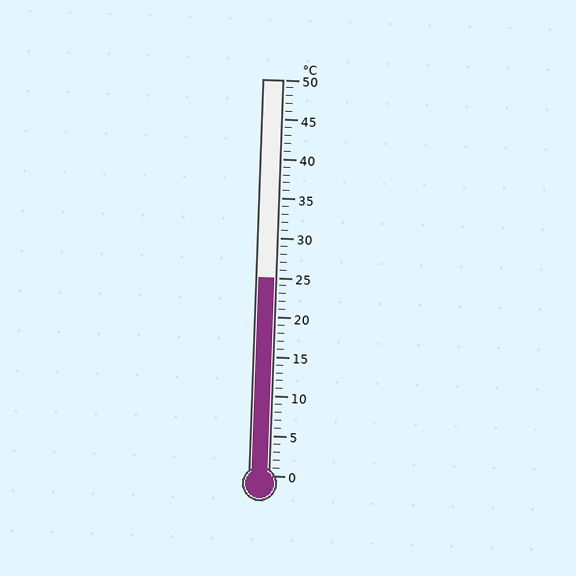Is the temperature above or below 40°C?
The temperature is below 40°C.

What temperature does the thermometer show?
The thermometer shows approximately 25°C.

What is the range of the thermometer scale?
The thermometer scale ranges from 0°C to 50°C.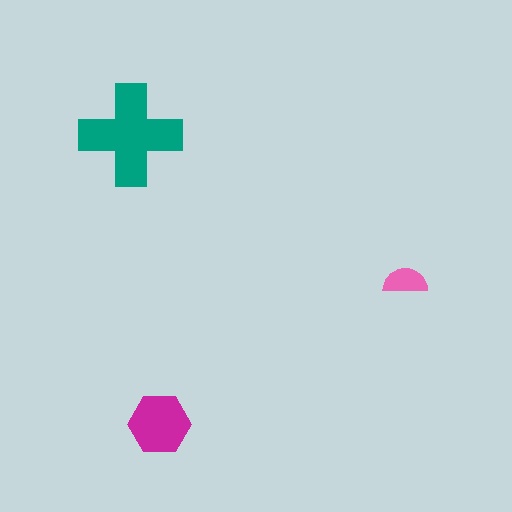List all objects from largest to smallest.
The teal cross, the magenta hexagon, the pink semicircle.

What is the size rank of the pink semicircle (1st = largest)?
3rd.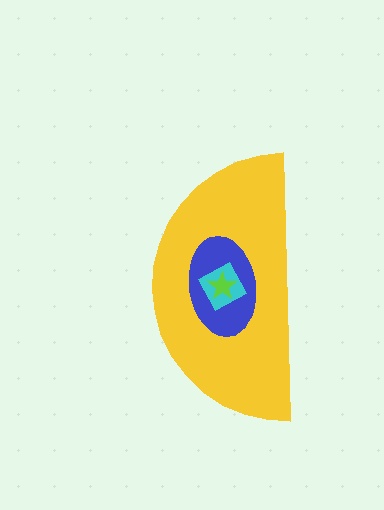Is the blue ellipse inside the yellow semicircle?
Yes.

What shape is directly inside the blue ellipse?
The cyan diamond.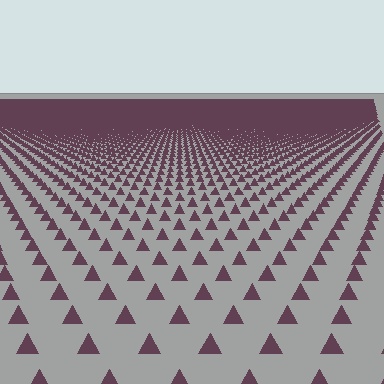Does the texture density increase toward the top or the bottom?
Density increases toward the top.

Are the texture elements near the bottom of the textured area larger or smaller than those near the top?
Larger. Near the bottom, elements are closer to the viewer and appear at a bigger on-screen size.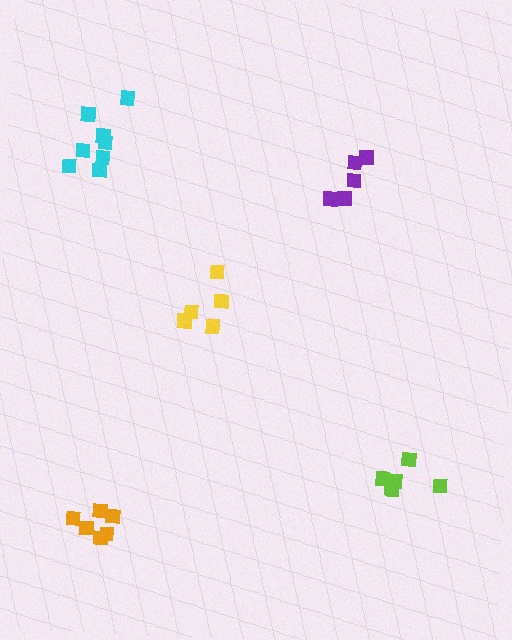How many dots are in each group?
Group 1: 6 dots, Group 2: 5 dots, Group 3: 6 dots, Group 4: 5 dots, Group 5: 8 dots (30 total).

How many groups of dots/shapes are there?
There are 5 groups.